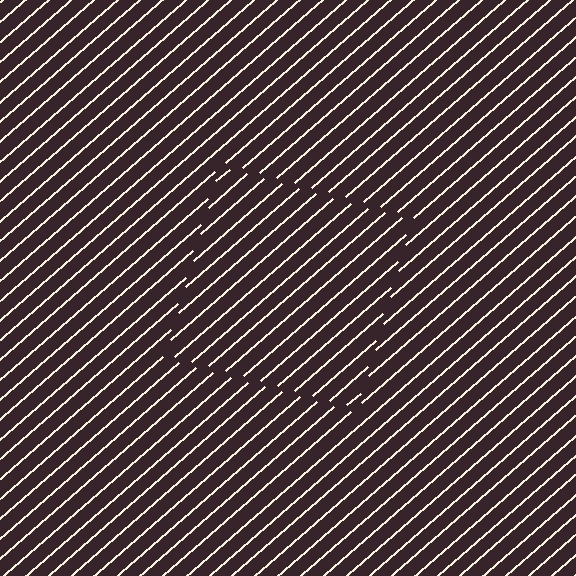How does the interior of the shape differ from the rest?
The interior of the shape contains the same grating, shifted by half a period — the contour is defined by the phase discontinuity where line-ends from the inner and outer gratings abut.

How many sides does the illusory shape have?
4 sides — the line-ends trace a square.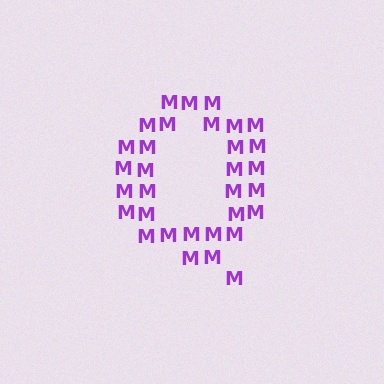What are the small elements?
The small elements are letter M's.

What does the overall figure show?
The overall figure shows the letter Q.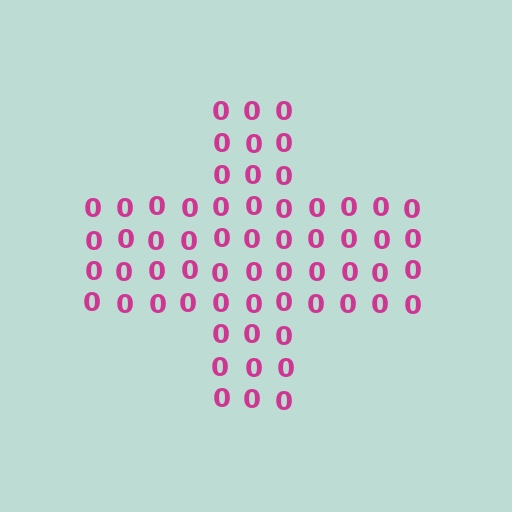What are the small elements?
The small elements are digit 0's.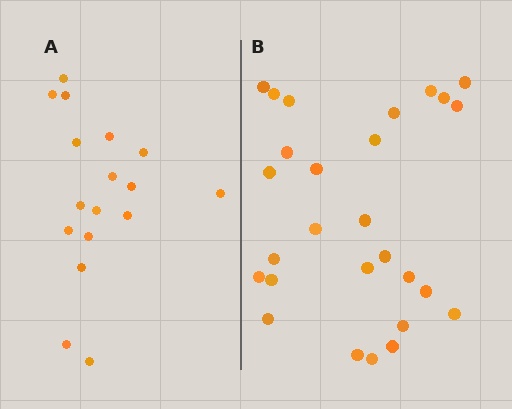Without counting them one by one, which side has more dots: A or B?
Region B (the right region) has more dots.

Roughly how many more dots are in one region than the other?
Region B has roughly 10 or so more dots than region A.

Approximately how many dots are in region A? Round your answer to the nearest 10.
About 20 dots. (The exact count is 17, which rounds to 20.)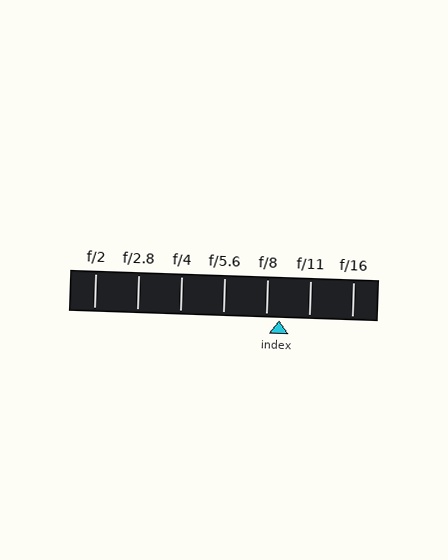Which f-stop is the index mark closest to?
The index mark is closest to f/8.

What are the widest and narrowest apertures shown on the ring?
The widest aperture shown is f/2 and the narrowest is f/16.